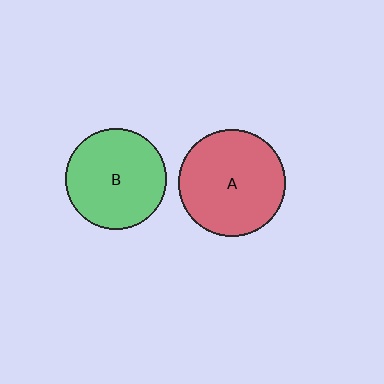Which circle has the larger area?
Circle A (red).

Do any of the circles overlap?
No, none of the circles overlap.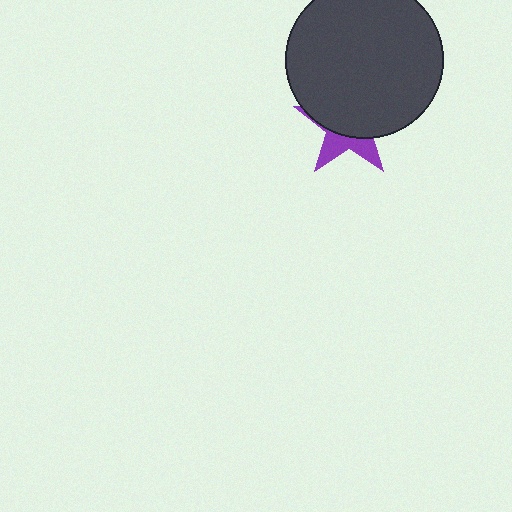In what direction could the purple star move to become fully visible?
The purple star could move down. That would shift it out from behind the dark gray circle entirely.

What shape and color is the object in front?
The object in front is a dark gray circle.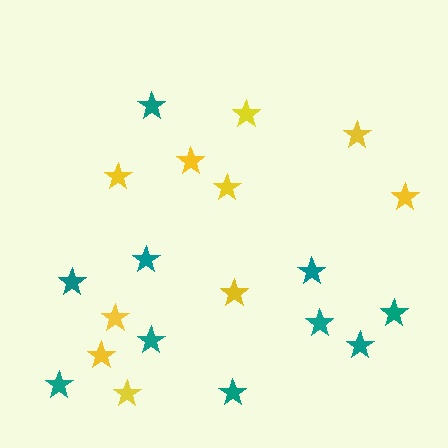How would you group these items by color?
There are 2 groups: one group of teal stars (10) and one group of yellow stars (10).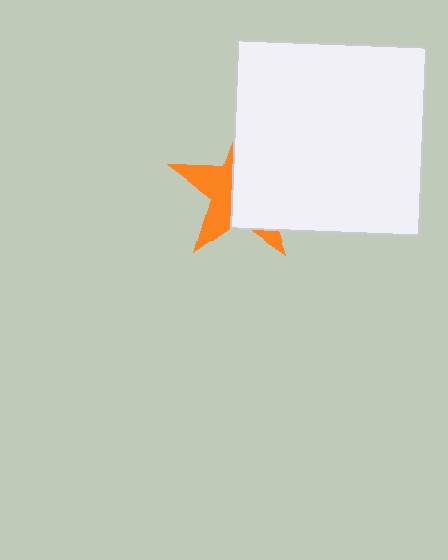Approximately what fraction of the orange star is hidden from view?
Roughly 60% of the orange star is hidden behind the white square.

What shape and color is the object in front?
The object in front is a white square.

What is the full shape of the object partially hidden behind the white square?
The partially hidden object is an orange star.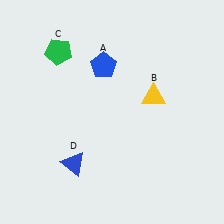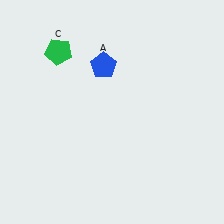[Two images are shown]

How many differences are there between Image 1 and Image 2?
There are 2 differences between the two images.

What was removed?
The blue triangle (D), the yellow triangle (B) were removed in Image 2.